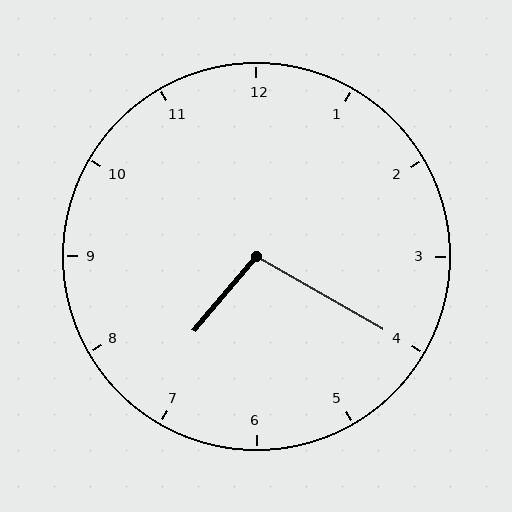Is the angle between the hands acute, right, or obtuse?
It is obtuse.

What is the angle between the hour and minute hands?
Approximately 100 degrees.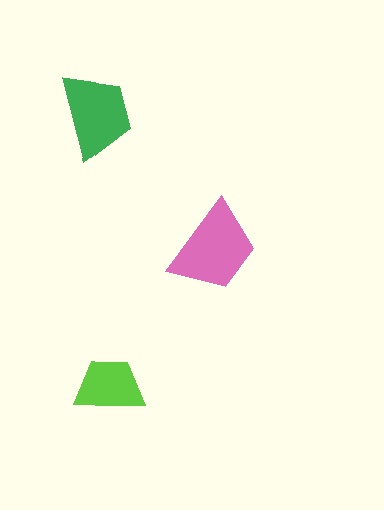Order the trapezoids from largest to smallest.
the pink one, the green one, the lime one.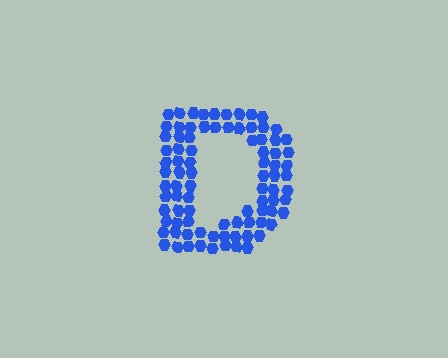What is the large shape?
The large shape is the letter D.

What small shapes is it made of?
It is made of small hexagons.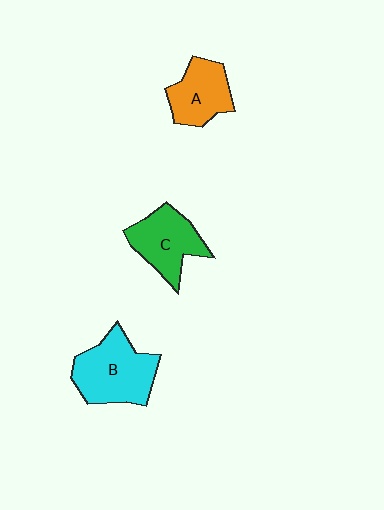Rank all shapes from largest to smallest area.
From largest to smallest: B (cyan), C (green), A (orange).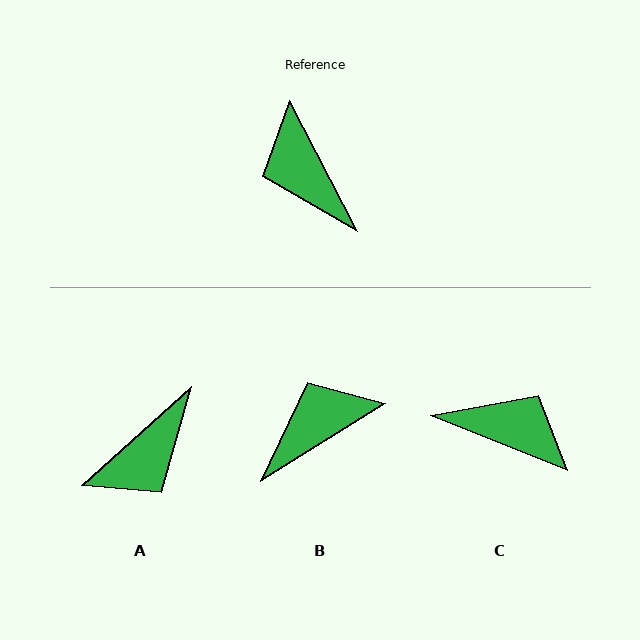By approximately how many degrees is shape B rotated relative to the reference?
Approximately 85 degrees clockwise.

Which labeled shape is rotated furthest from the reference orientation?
C, about 139 degrees away.